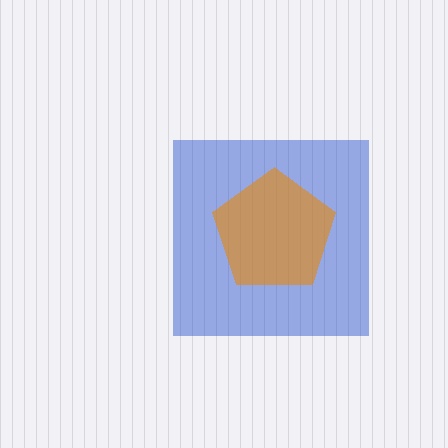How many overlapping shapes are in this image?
There are 2 overlapping shapes in the image.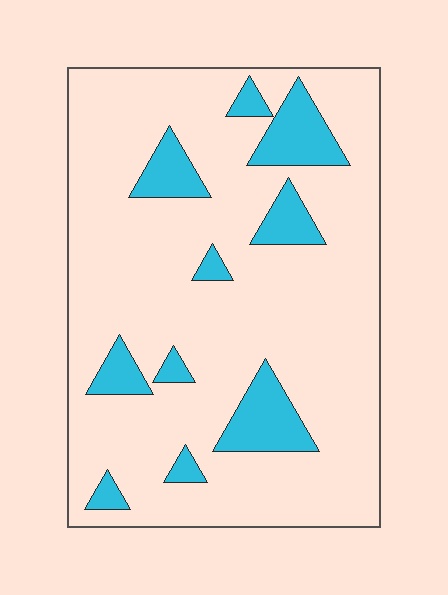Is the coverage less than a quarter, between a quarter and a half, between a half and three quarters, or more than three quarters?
Less than a quarter.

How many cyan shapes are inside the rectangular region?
10.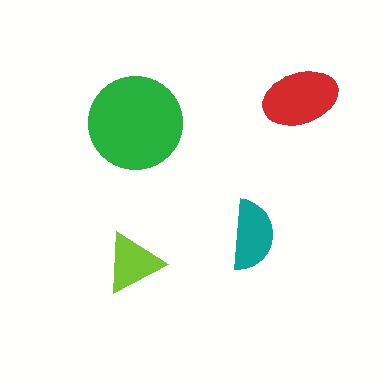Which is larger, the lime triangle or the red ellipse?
The red ellipse.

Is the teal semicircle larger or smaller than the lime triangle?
Larger.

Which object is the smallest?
The lime triangle.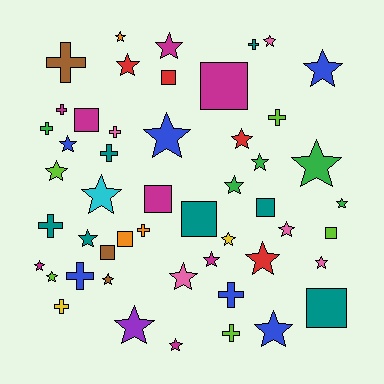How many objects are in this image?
There are 50 objects.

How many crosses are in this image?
There are 13 crosses.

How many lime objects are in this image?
There are 5 lime objects.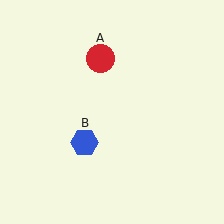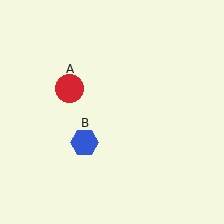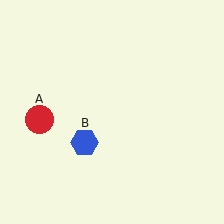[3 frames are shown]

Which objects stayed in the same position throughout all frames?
Blue hexagon (object B) remained stationary.